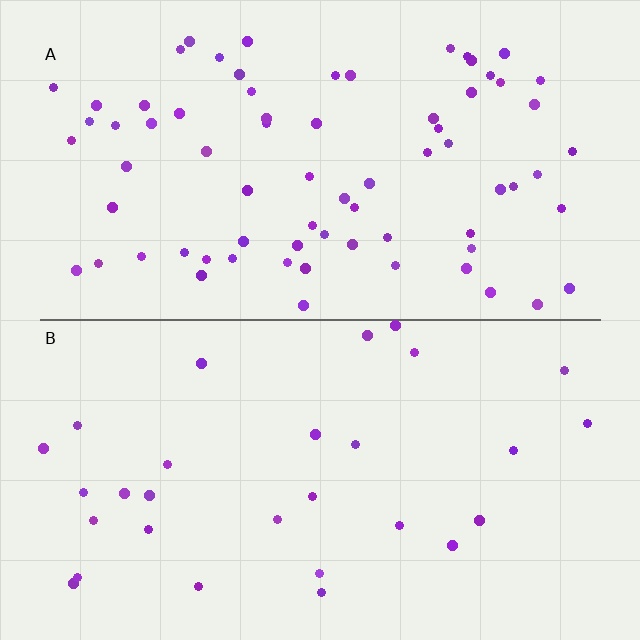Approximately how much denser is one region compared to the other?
Approximately 2.5× — region A over region B.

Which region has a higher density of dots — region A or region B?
A (the top).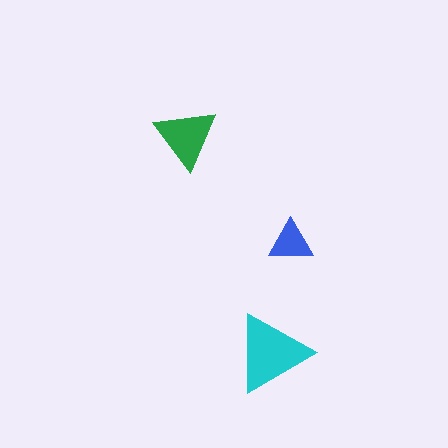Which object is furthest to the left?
The green triangle is leftmost.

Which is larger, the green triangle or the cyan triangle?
The cyan one.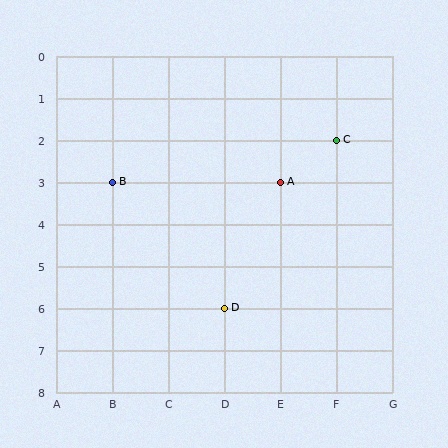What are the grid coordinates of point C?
Point C is at grid coordinates (F, 2).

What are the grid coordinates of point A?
Point A is at grid coordinates (E, 3).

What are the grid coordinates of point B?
Point B is at grid coordinates (B, 3).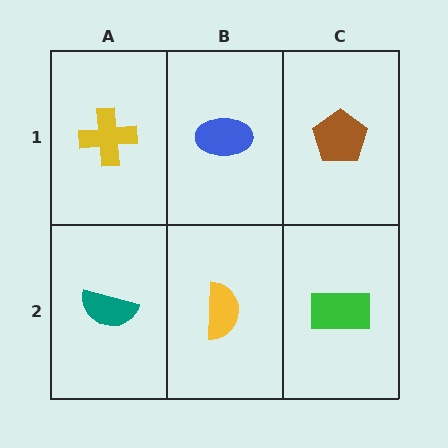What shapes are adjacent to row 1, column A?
A teal semicircle (row 2, column A), a blue ellipse (row 1, column B).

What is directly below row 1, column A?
A teal semicircle.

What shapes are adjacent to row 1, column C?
A green rectangle (row 2, column C), a blue ellipse (row 1, column B).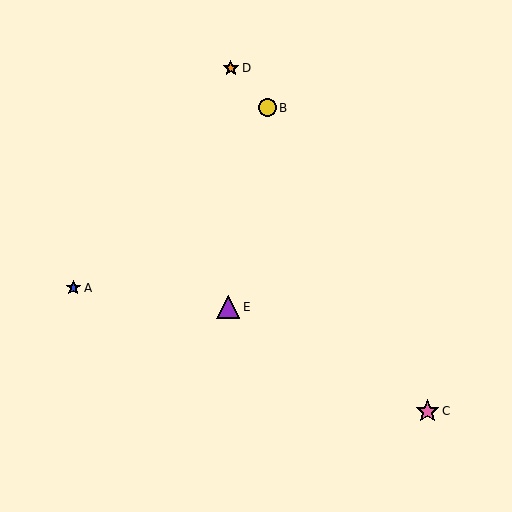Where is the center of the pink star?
The center of the pink star is at (427, 411).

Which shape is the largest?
The pink star (labeled C) is the largest.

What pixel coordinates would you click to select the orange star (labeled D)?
Click at (231, 68) to select the orange star D.